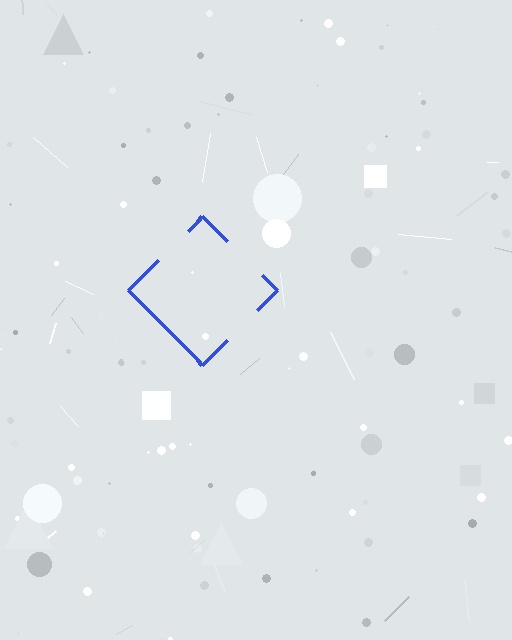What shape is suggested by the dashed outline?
The dashed outline suggests a diamond.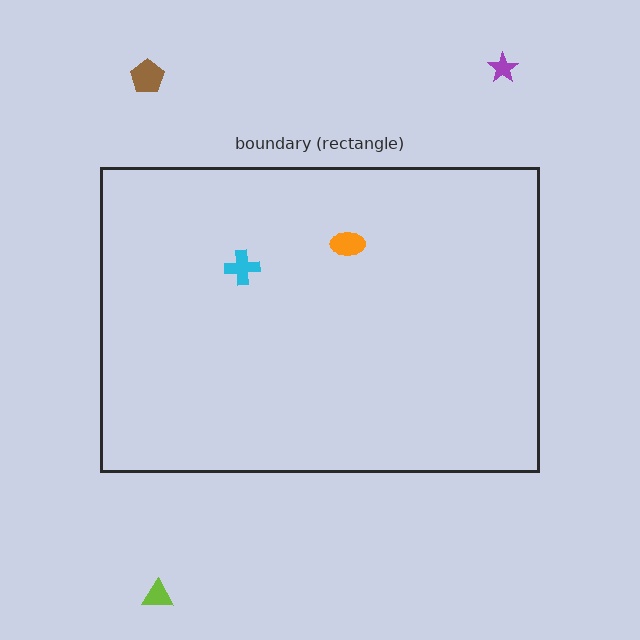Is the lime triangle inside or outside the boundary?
Outside.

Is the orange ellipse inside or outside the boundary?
Inside.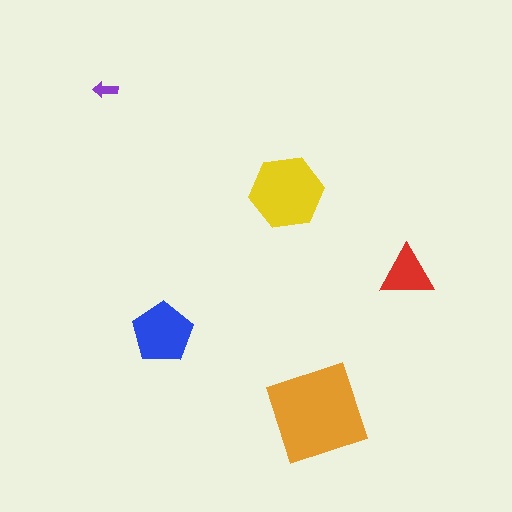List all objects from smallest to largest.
The purple arrow, the red triangle, the blue pentagon, the yellow hexagon, the orange diamond.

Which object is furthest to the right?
The red triangle is rightmost.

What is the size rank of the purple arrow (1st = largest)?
5th.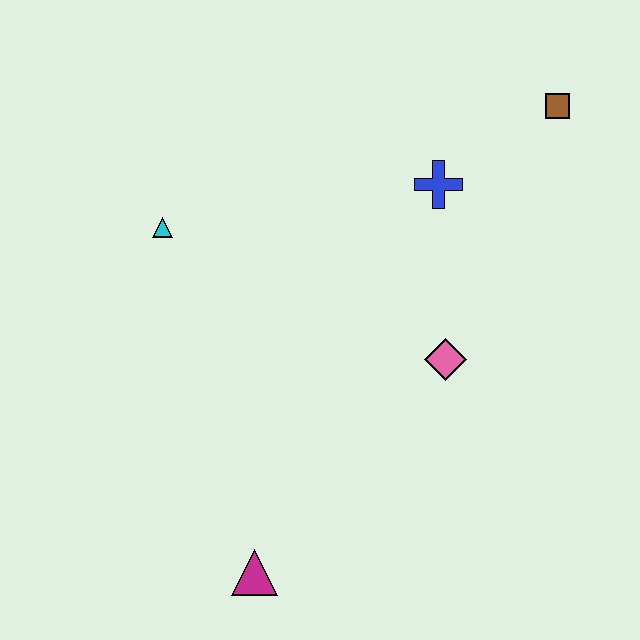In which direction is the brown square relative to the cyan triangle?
The brown square is to the right of the cyan triangle.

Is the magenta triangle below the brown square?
Yes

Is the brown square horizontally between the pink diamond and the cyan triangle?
No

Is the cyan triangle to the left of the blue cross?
Yes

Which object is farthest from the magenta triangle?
The brown square is farthest from the magenta triangle.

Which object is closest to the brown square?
The blue cross is closest to the brown square.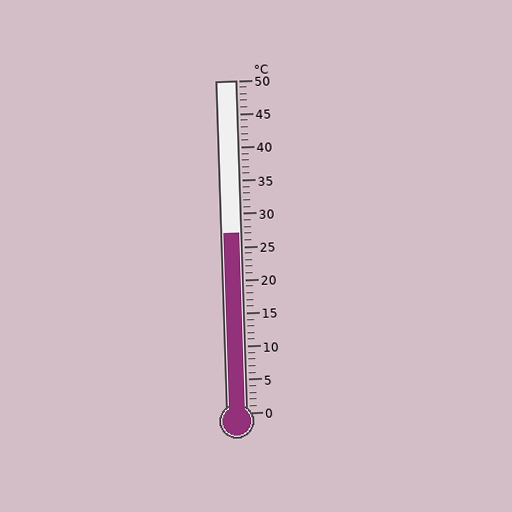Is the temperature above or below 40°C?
The temperature is below 40°C.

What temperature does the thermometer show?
The thermometer shows approximately 27°C.